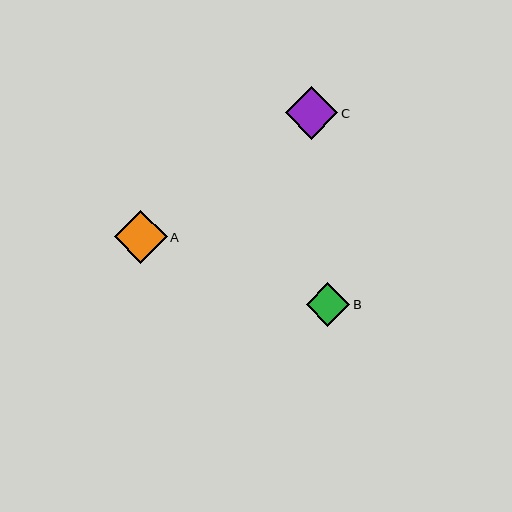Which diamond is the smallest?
Diamond B is the smallest with a size of approximately 43 pixels.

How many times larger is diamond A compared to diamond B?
Diamond A is approximately 1.2 times the size of diamond B.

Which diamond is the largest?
Diamond A is the largest with a size of approximately 53 pixels.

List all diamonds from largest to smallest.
From largest to smallest: A, C, B.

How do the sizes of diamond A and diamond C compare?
Diamond A and diamond C are approximately the same size.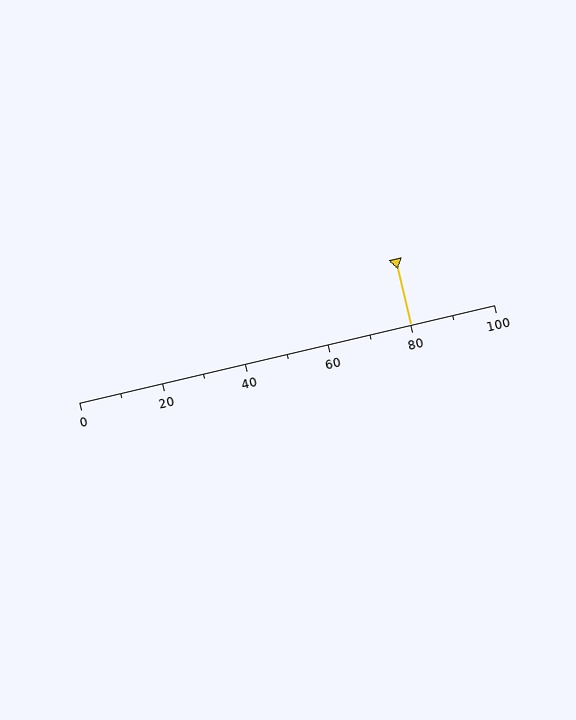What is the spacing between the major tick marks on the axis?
The major ticks are spaced 20 apart.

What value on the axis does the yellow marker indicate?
The marker indicates approximately 80.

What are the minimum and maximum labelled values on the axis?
The axis runs from 0 to 100.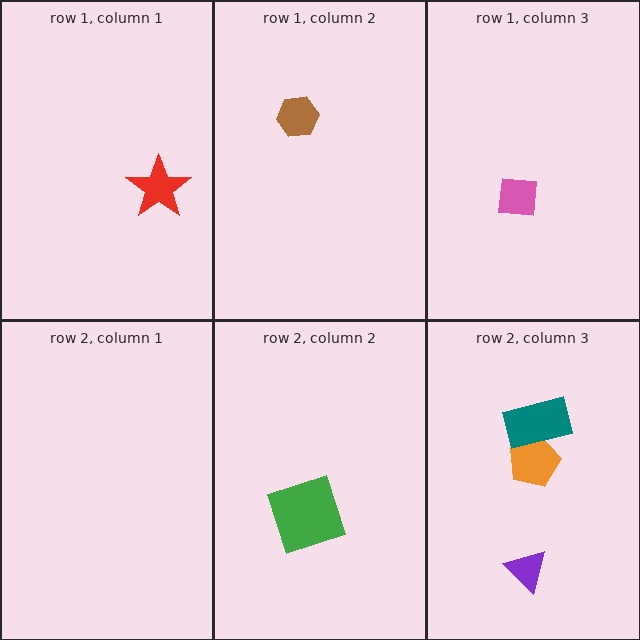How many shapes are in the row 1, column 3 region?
1.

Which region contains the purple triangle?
The row 2, column 3 region.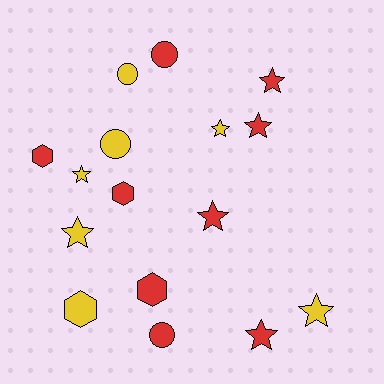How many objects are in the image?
There are 16 objects.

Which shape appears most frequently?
Star, with 8 objects.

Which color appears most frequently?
Red, with 9 objects.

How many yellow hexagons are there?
There is 1 yellow hexagon.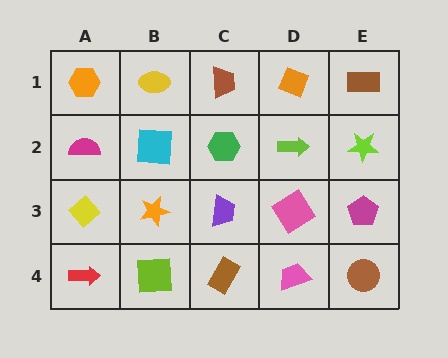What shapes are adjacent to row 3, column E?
A lime star (row 2, column E), a brown circle (row 4, column E), a pink diamond (row 3, column D).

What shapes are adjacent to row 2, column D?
An orange diamond (row 1, column D), a pink diamond (row 3, column D), a green hexagon (row 2, column C), a lime star (row 2, column E).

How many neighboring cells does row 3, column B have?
4.